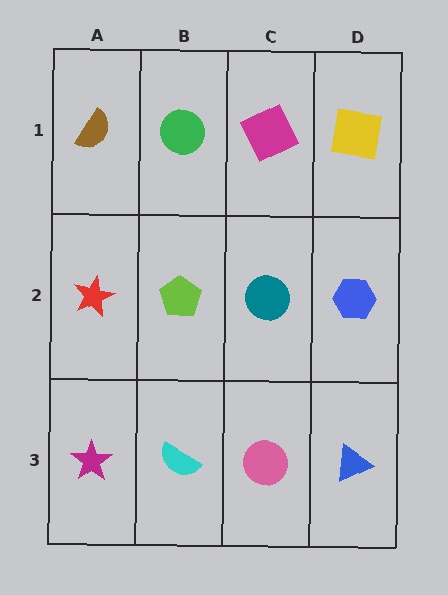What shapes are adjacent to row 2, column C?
A magenta square (row 1, column C), a pink circle (row 3, column C), a lime pentagon (row 2, column B), a blue hexagon (row 2, column D).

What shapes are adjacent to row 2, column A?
A brown semicircle (row 1, column A), a magenta star (row 3, column A), a lime pentagon (row 2, column B).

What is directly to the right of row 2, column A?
A lime pentagon.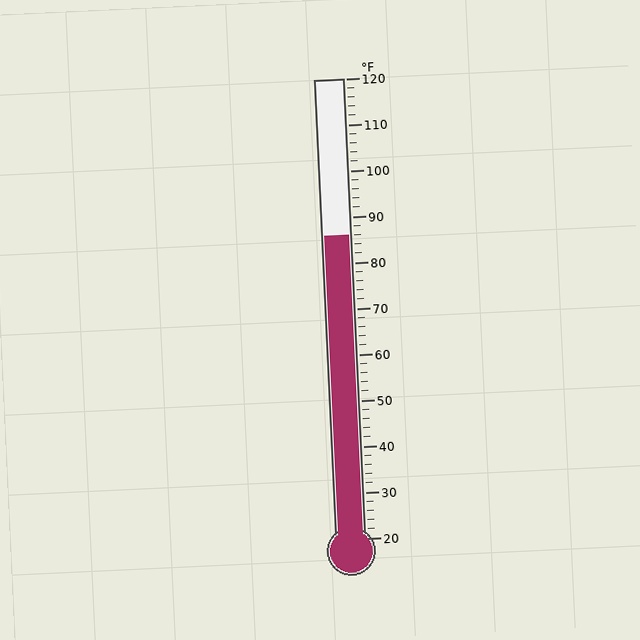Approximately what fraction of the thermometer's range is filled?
The thermometer is filled to approximately 65% of its range.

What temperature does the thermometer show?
The thermometer shows approximately 86°F.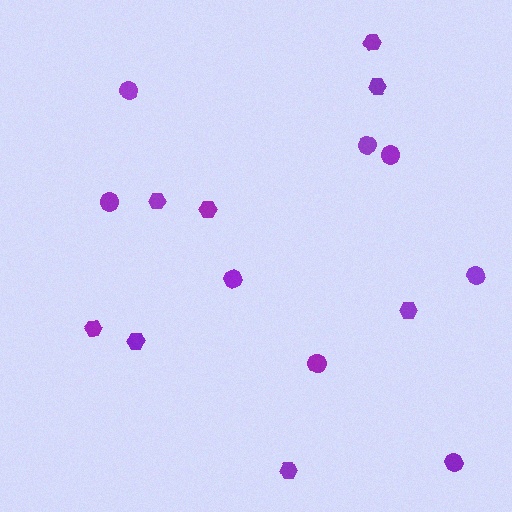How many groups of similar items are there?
There are 2 groups: one group of circles (8) and one group of hexagons (8).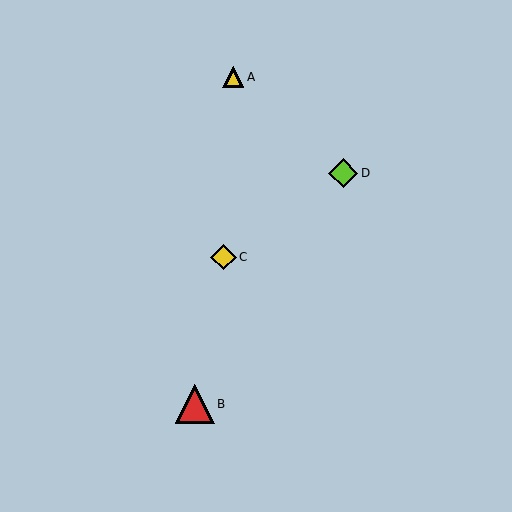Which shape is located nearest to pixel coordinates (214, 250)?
The yellow diamond (labeled C) at (224, 257) is nearest to that location.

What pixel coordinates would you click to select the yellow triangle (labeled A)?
Click at (233, 77) to select the yellow triangle A.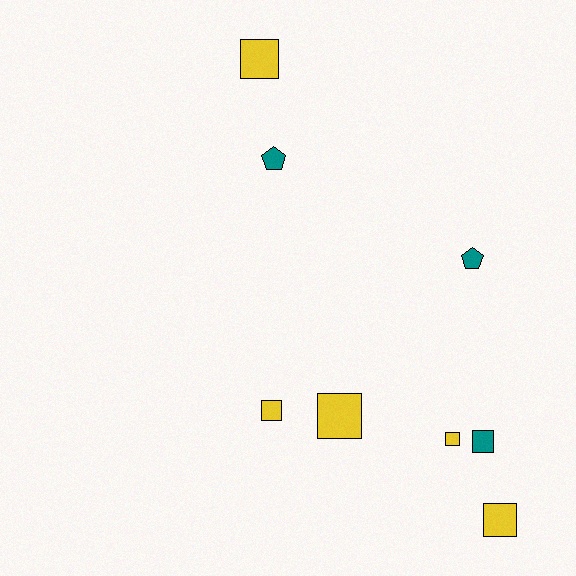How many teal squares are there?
There is 1 teal square.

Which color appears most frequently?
Yellow, with 5 objects.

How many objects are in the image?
There are 8 objects.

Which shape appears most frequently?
Square, with 6 objects.